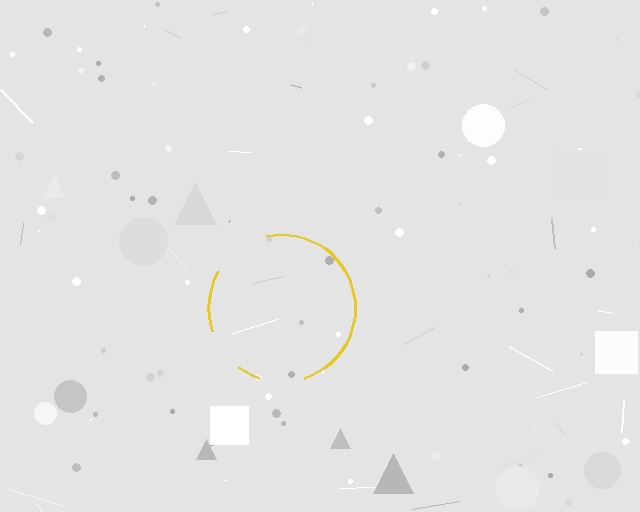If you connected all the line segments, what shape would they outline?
They would outline a circle.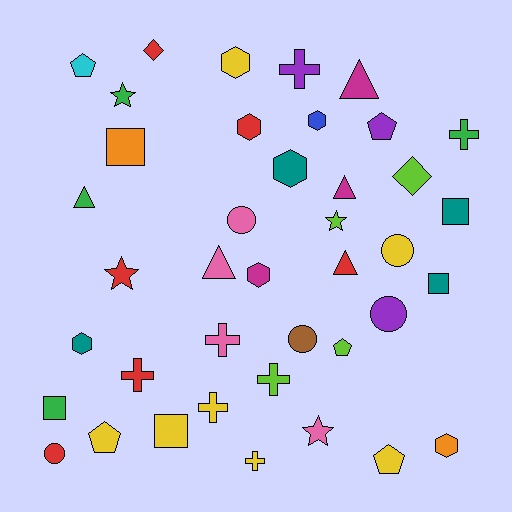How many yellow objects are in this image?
There are 7 yellow objects.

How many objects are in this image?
There are 40 objects.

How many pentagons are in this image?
There are 5 pentagons.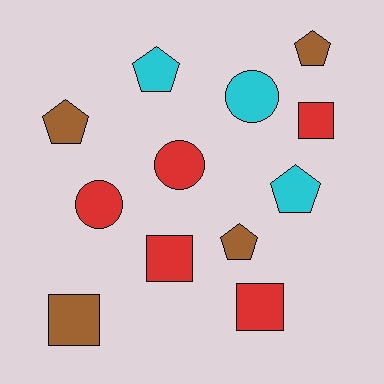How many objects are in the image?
There are 12 objects.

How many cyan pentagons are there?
There are 2 cyan pentagons.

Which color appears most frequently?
Red, with 5 objects.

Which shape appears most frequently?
Pentagon, with 5 objects.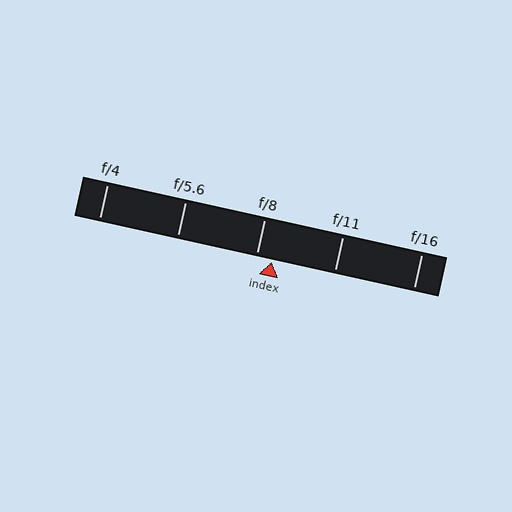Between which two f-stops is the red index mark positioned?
The index mark is between f/8 and f/11.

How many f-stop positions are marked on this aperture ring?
There are 5 f-stop positions marked.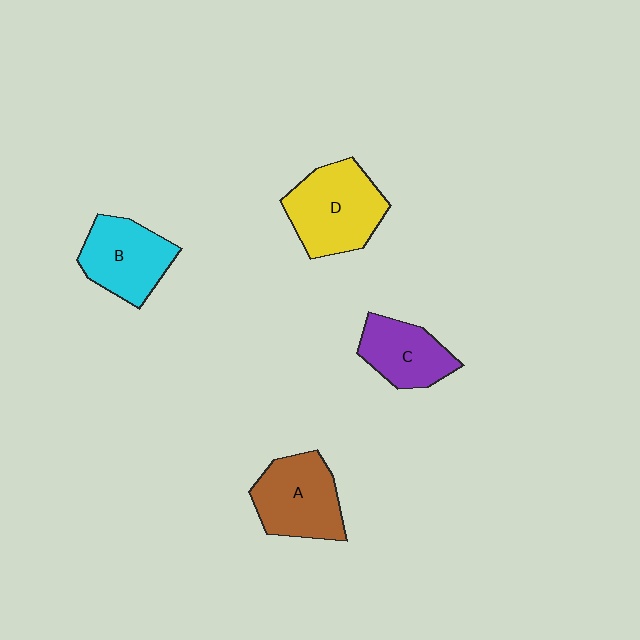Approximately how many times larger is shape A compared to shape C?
Approximately 1.3 times.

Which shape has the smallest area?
Shape C (purple).